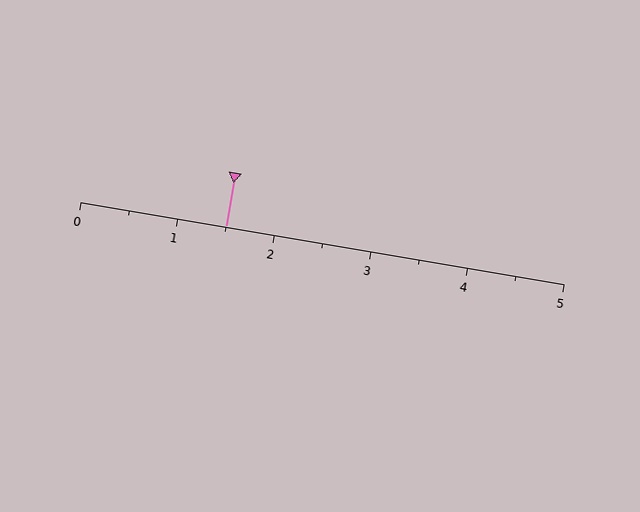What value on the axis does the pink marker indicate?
The marker indicates approximately 1.5.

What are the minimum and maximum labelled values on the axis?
The axis runs from 0 to 5.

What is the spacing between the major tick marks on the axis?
The major ticks are spaced 1 apart.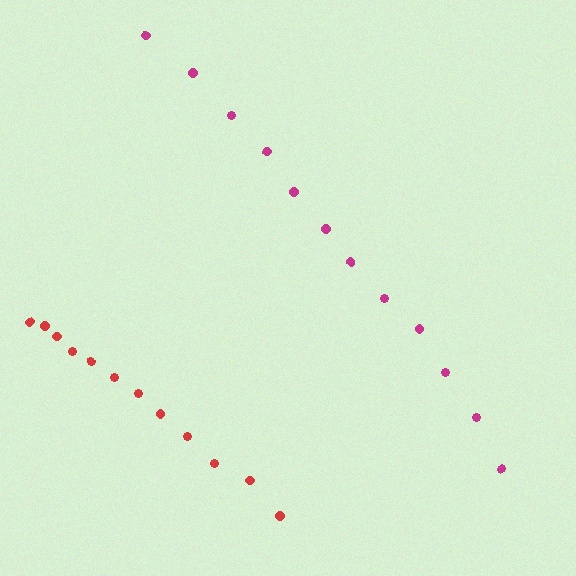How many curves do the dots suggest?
There are 2 distinct paths.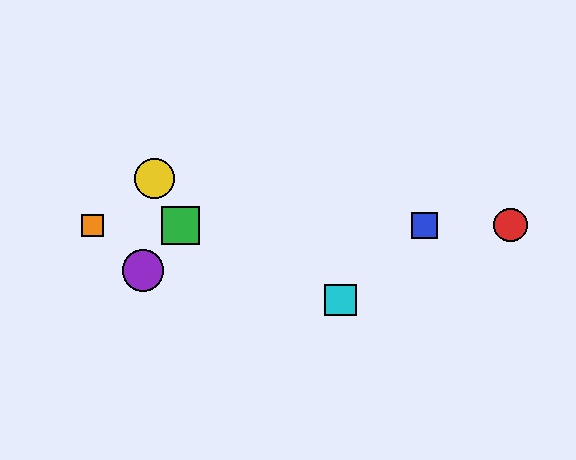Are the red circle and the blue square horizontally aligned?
Yes, both are at y≈225.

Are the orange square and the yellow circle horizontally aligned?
No, the orange square is at y≈225 and the yellow circle is at y≈179.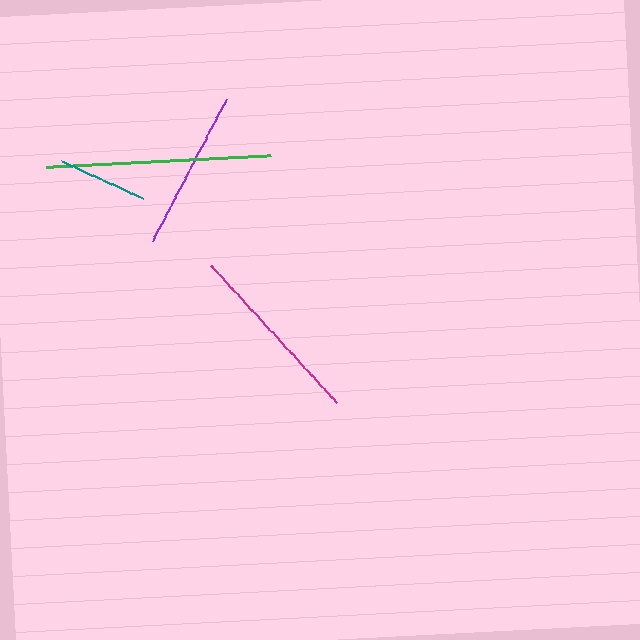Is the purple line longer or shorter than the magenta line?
The magenta line is longer than the purple line.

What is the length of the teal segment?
The teal segment is approximately 89 pixels long.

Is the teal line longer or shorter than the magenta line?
The magenta line is longer than the teal line.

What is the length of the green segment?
The green segment is approximately 224 pixels long.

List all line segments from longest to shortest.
From longest to shortest: green, magenta, purple, teal.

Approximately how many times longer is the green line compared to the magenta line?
The green line is approximately 1.2 times the length of the magenta line.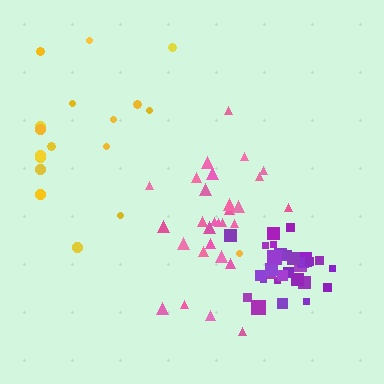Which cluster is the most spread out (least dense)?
Yellow.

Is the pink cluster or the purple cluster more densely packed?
Purple.